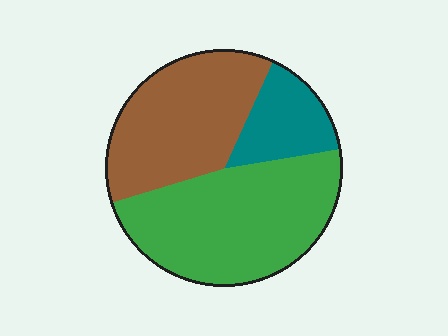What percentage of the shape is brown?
Brown takes up between a quarter and a half of the shape.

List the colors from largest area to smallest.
From largest to smallest: green, brown, teal.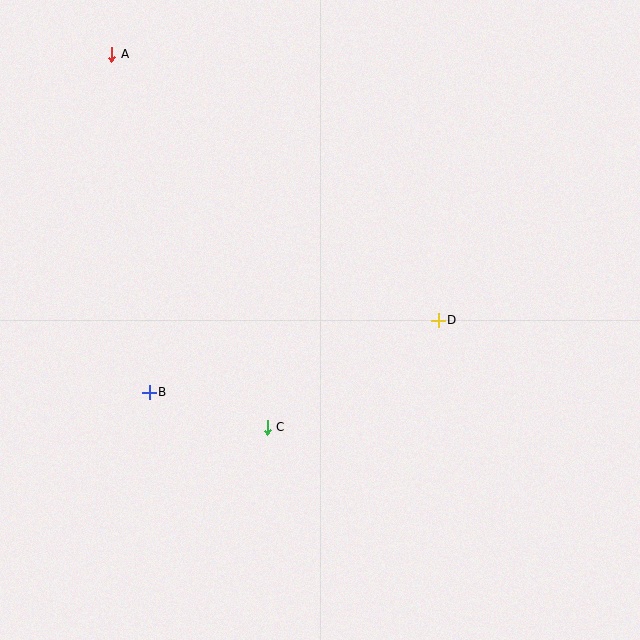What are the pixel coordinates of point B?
Point B is at (149, 392).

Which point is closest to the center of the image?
Point D at (438, 320) is closest to the center.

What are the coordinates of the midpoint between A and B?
The midpoint between A and B is at (130, 223).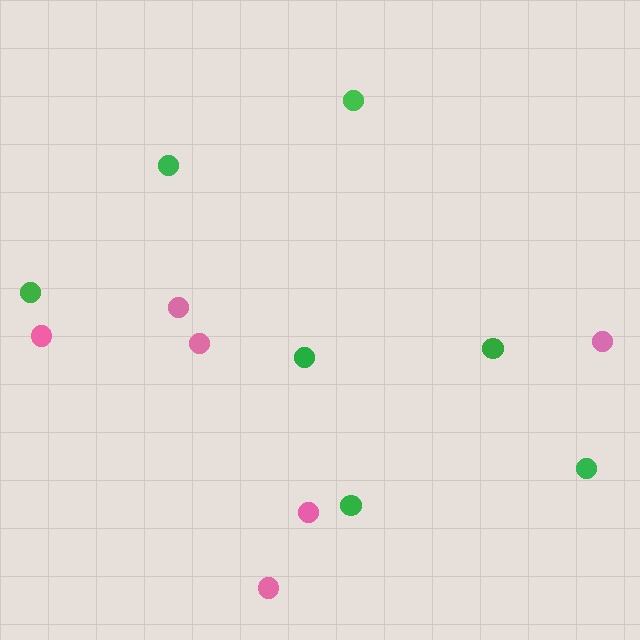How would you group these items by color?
There are 2 groups: one group of pink circles (6) and one group of green circles (7).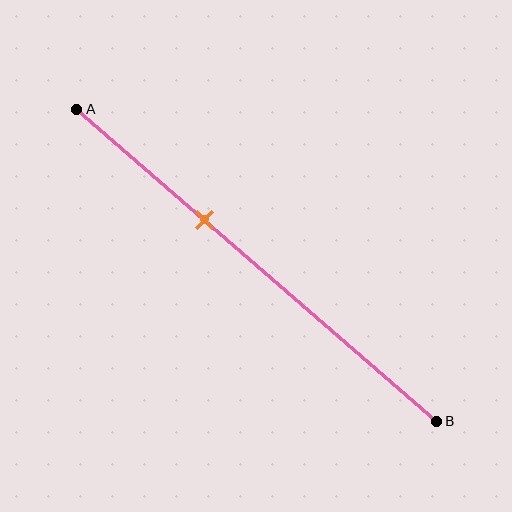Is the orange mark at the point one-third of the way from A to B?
Yes, the mark is approximately at the one-third point.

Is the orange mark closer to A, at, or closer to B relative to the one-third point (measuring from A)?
The orange mark is approximately at the one-third point of segment AB.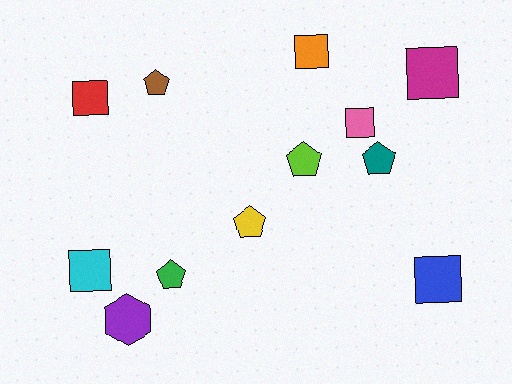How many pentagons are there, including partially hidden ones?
There are 5 pentagons.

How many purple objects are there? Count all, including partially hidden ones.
There is 1 purple object.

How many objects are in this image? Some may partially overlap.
There are 12 objects.